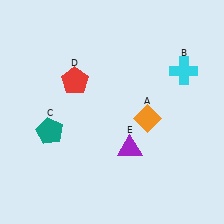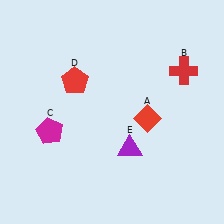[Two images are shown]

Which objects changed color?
A changed from orange to red. B changed from cyan to red. C changed from teal to magenta.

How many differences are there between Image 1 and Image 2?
There are 3 differences between the two images.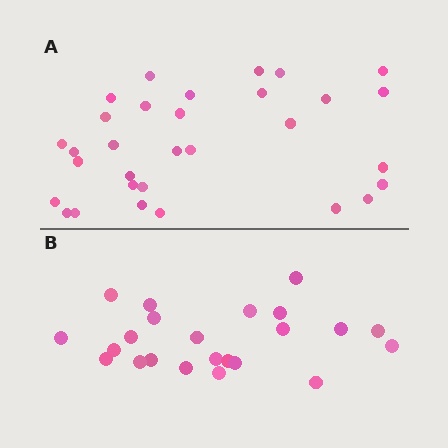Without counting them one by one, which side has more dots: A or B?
Region A (the top region) has more dots.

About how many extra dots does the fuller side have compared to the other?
Region A has roughly 8 or so more dots than region B.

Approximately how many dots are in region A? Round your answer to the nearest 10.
About 30 dots. (The exact count is 31, which rounds to 30.)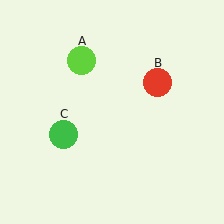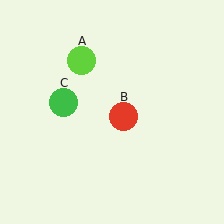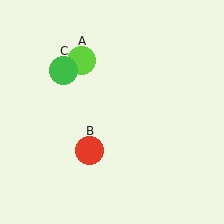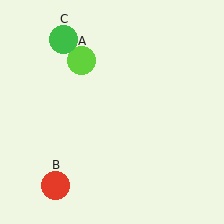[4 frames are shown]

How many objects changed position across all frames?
2 objects changed position: red circle (object B), green circle (object C).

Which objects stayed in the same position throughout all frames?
Lime circle (object A) remained stationary.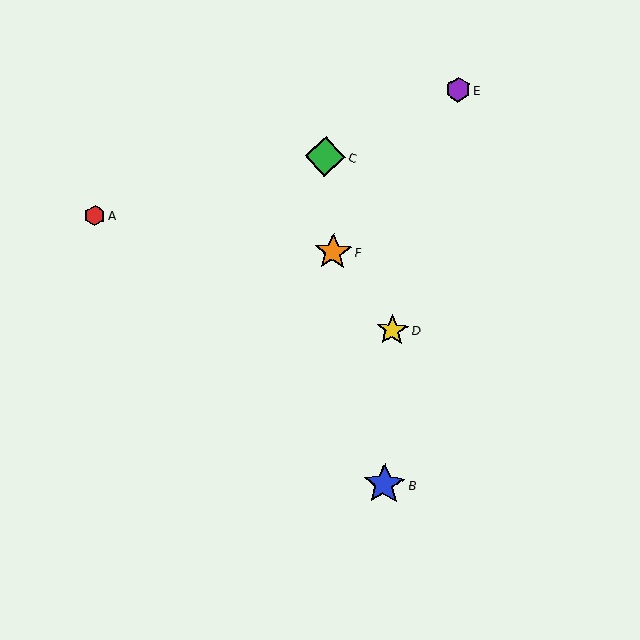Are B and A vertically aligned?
No, B is at x≈384 and A is at x≈95.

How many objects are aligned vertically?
2 objects (B, D) are aligned vertically.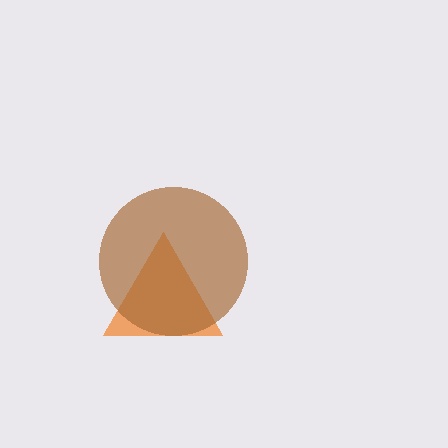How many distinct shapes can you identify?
There are 2 distinct shapes: an orange triangle, a brown circle.